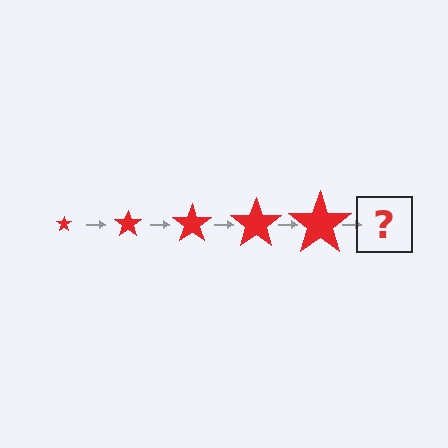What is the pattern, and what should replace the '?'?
The pattern is that the star gets progressively larger each step. The '?' should be a red star, larger than the previous one.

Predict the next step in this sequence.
The next step is a red star, larger than the previous one.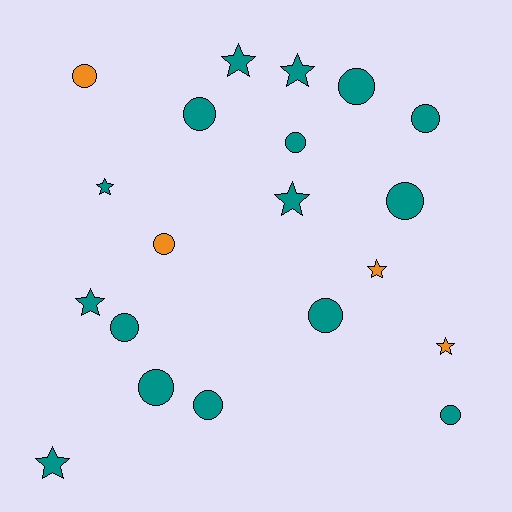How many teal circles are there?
There are 10 teal circles.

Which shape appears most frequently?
Circle, with 12 objects.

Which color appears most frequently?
Teal, with 16 objects.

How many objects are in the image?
There are 20 objects.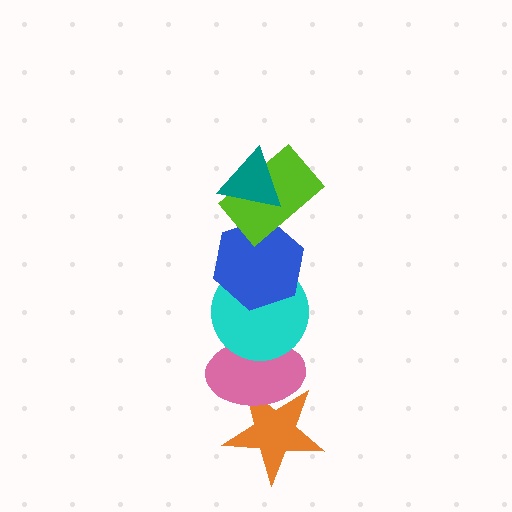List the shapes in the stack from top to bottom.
From top to bottom: the teal triangle, the lime rectangle, the blue hexagon, the cyan circle, the pink ellipse, the orange star.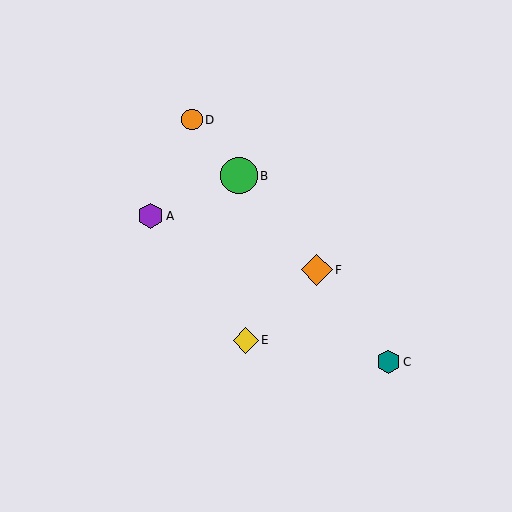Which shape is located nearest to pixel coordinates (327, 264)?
The orange diamond (labeled F) at (317, 270) is nearest to that location.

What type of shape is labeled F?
Shape F is an orange diamond.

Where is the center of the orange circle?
The center of the orange circle is at (192, 120).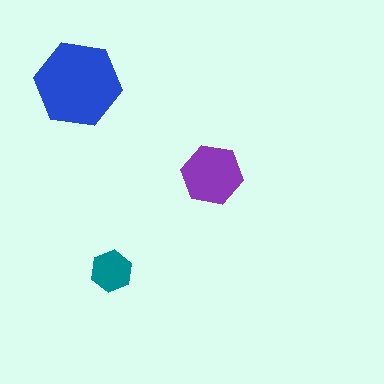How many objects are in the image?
There are 3 objects in the image.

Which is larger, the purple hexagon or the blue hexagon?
The blue one.